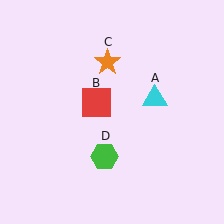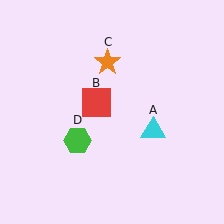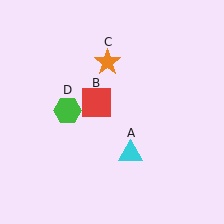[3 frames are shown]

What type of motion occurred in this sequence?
The cyan triangle (object A), green hexagon (object D) rotated clockwise around the center of the scene.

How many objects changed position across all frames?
2 objects changed position: cyan triangle (object A), green hexagon (object D).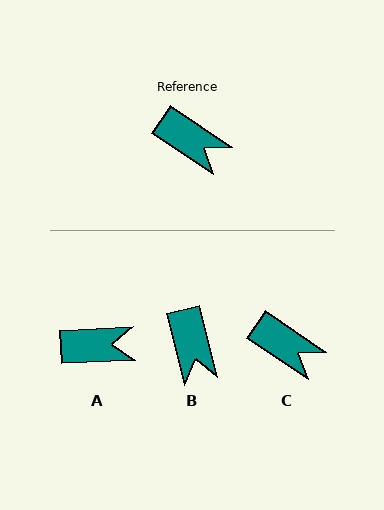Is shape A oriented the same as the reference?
No, it is off by about 37 degrees.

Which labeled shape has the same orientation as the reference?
C.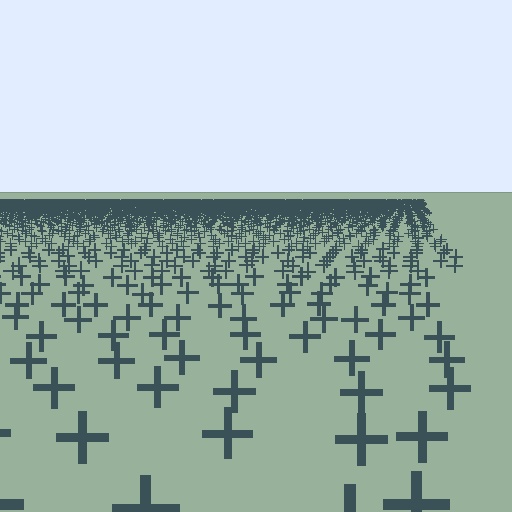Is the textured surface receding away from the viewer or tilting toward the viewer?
The surface is receding away from the viewer. Texture elements get smaller and denser toward the top.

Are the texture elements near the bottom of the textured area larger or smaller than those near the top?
Larger. Near the bottom, elements are closer to the viewer and appear at a bigger on-screen size.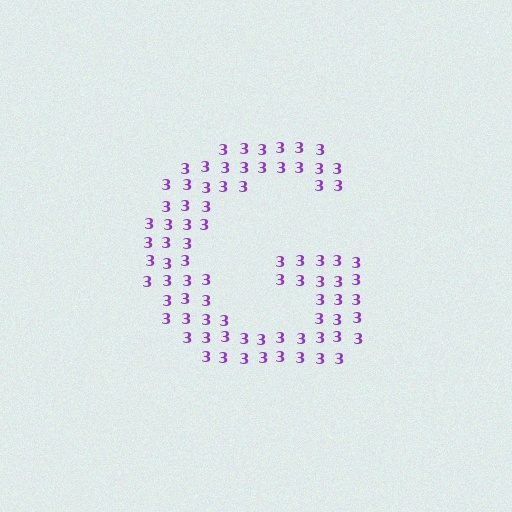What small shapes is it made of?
It is made of small digit 3's.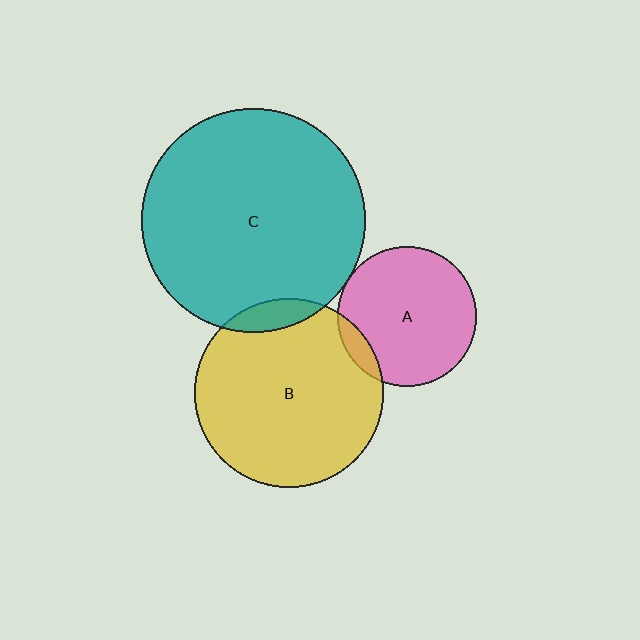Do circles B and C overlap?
Yes.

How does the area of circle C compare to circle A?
Approximately 2.6 times.